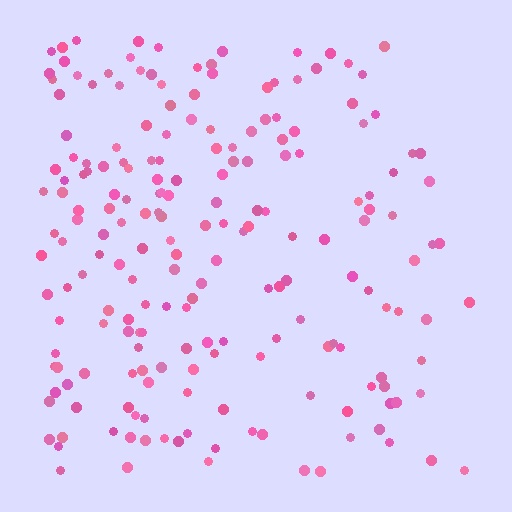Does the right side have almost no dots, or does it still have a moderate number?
Still a moderate number, just noticeably fewer than the left.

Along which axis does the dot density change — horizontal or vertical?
Horizontal.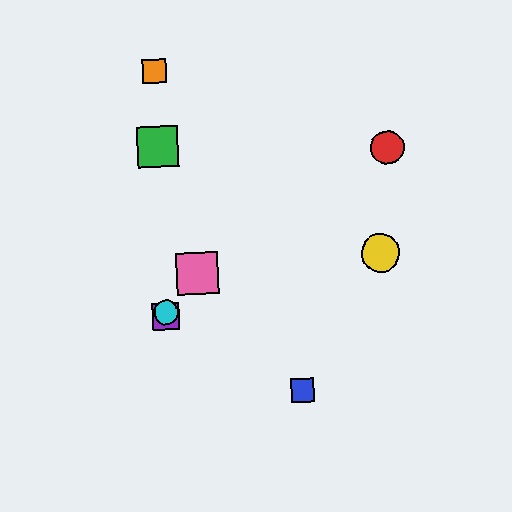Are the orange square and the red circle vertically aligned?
No, the orange square is at x≈154 and the red circle is at x≈387.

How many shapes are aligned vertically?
4 shapes (the green square, the purple square, the orange square, the cyan circle) are aligned vertically.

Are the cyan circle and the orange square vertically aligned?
Yes, both are at x≈166.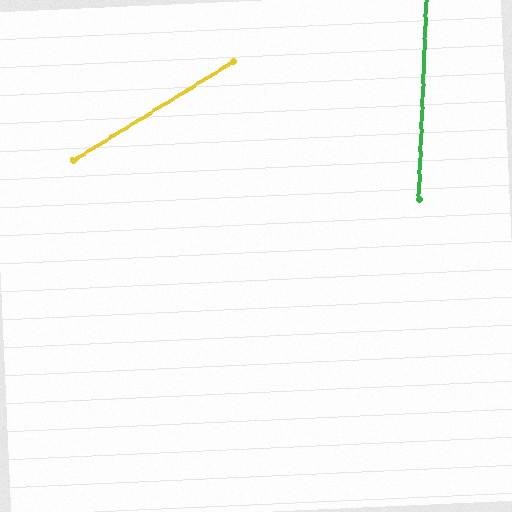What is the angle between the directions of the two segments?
Approximately 56 degrees.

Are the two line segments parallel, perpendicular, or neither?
Neither parallel nor perpendicular — they differ by about 56°.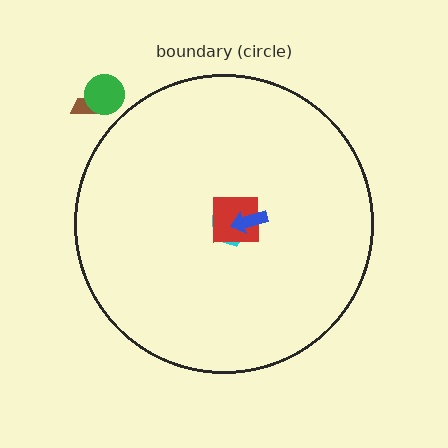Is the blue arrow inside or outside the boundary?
Inside.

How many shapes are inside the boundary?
3 inside, 2 outside.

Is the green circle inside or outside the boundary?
Outside.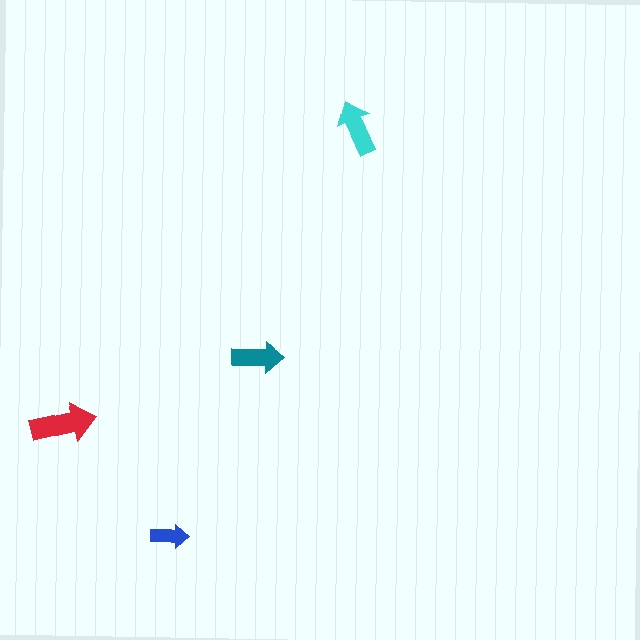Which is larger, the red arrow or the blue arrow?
The red one.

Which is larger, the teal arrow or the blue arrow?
The teal one.